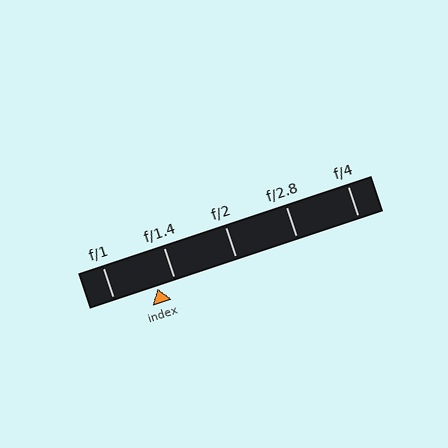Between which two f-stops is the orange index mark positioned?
The index mark is between f/1 and f/1.4.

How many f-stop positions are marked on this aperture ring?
There are 5 f-stop positions marked.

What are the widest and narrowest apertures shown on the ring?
The widest aperture shown is f/1 and the narrowest is f/4.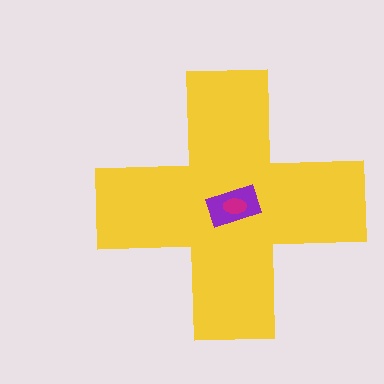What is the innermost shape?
The magenta ellipse.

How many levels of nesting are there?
3.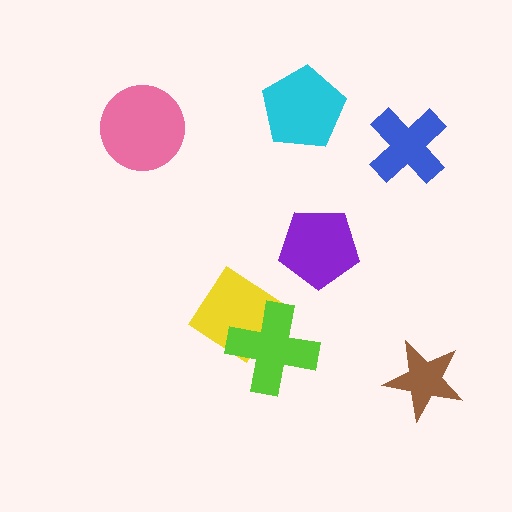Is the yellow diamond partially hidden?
Yes, it is partially covered by another shape.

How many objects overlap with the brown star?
0 objects overlap with the brown star.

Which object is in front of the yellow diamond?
The lime cross is in front of the yellow diamond.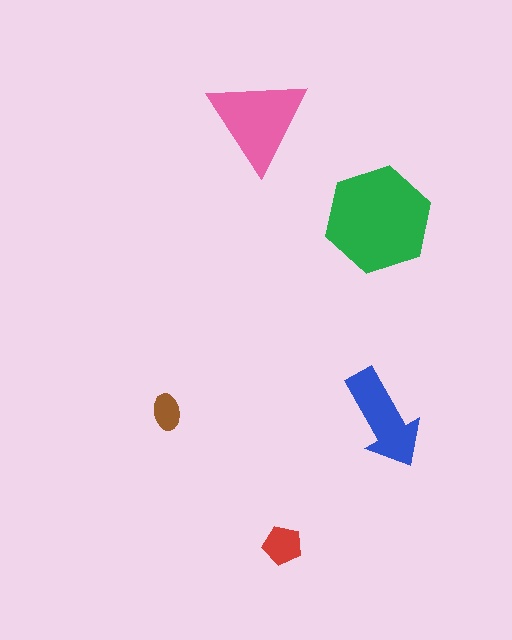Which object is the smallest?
The brown ellipse.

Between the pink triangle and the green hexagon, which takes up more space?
The green hexagon.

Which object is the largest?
The green hexagon.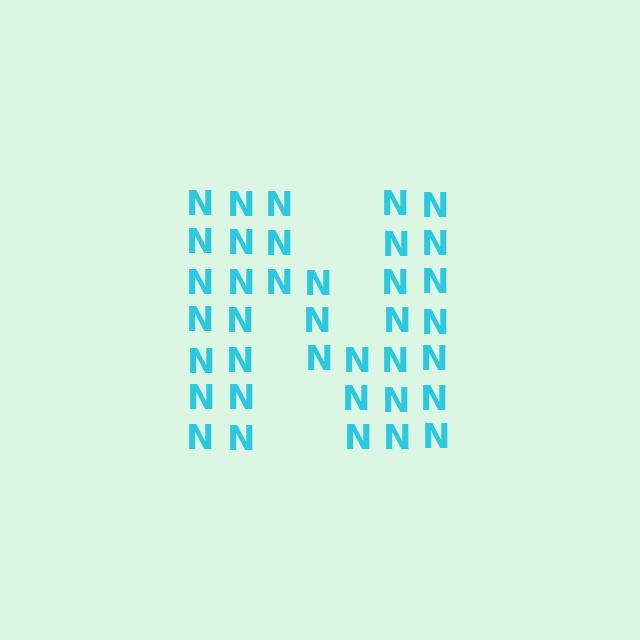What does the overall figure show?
The overall figure shows the letter N.